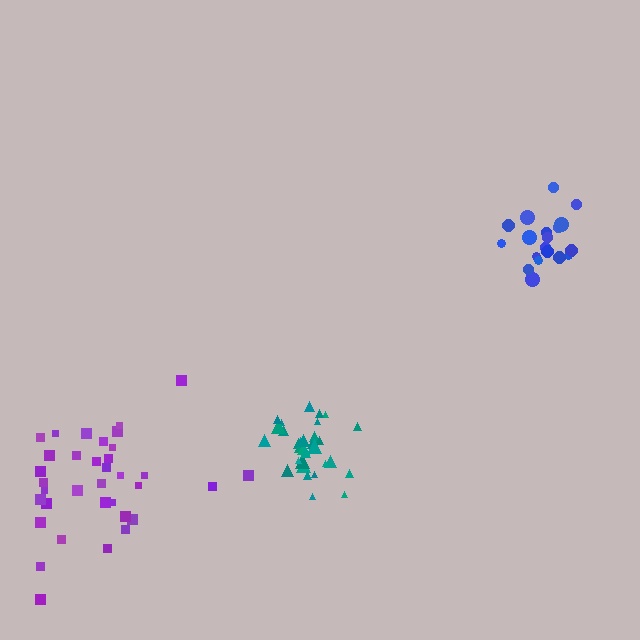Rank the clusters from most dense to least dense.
teal, blue, purple.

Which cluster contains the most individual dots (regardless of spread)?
Purple (35).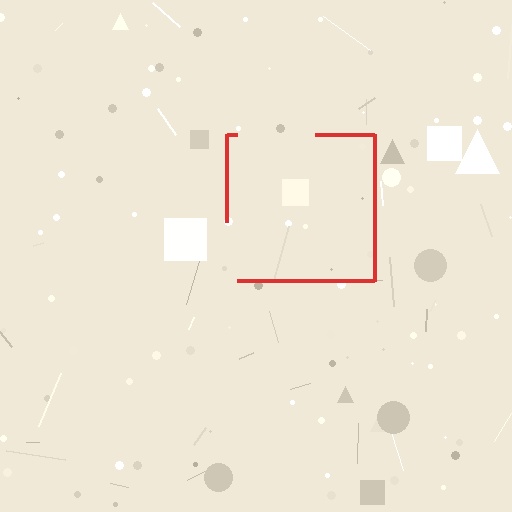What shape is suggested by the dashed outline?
The dashed outline suggests a square.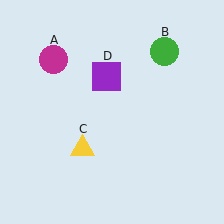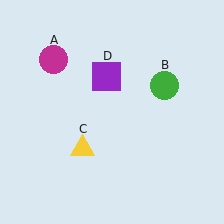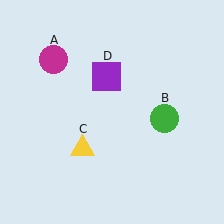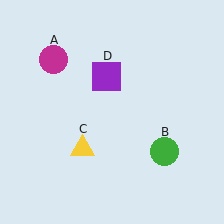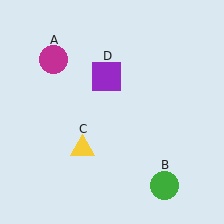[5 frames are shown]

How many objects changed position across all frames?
1 object changed position: green circle (object B).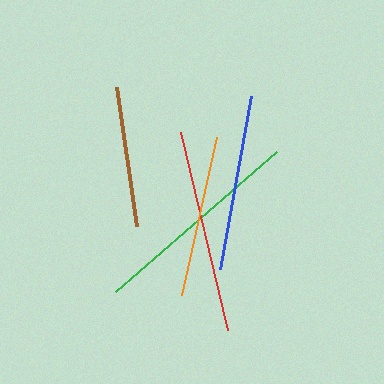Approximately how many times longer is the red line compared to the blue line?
The red line is approximately 1.2 times the length of the blue line.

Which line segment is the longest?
The green line is the longest at approximately 214 pixels.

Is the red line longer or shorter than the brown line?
The red line is longer than the brown line.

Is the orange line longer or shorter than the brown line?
The orange line is longer than the brown line.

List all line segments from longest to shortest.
From longest to shortest: green, red, blue, orange, brown.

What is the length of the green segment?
The green segment is approximately 214 pixels long.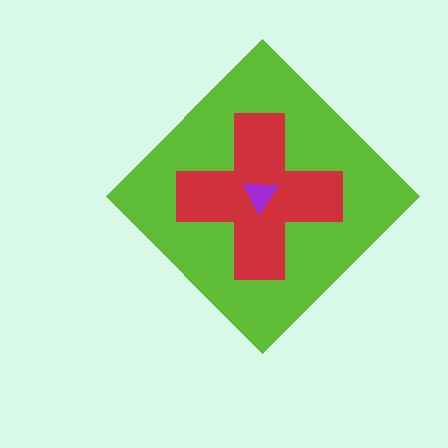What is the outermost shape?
The lime diamond.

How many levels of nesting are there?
3.